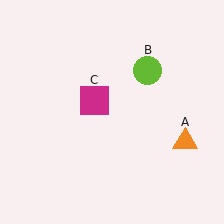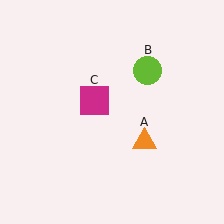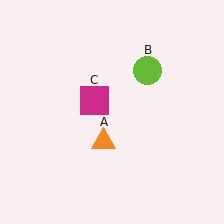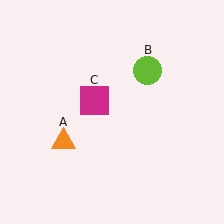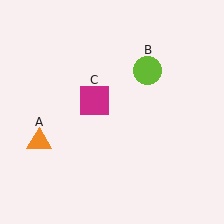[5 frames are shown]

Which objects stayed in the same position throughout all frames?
Lime circle (object B) and magenta square (object C) remained stationary.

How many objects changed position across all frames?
1 object changed position: orange triangle (object A).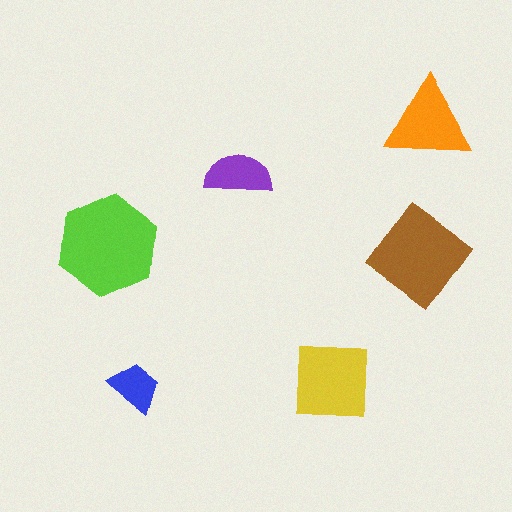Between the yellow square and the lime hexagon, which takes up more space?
The lime hexagon.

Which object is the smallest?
The blue trapezoid.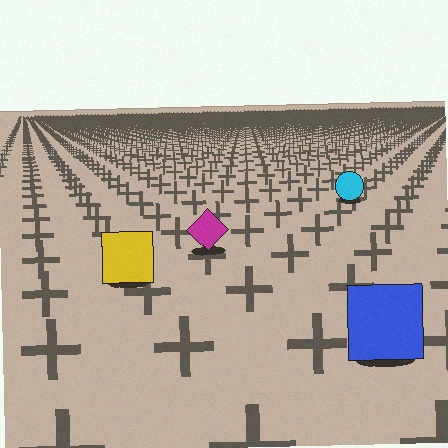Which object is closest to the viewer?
The blue square is closest. The texture marks near it are larger and more spread out.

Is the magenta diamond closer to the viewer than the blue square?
No. The blue square is closer — you can tell from the texture gradient: the ground texture is coarser near it.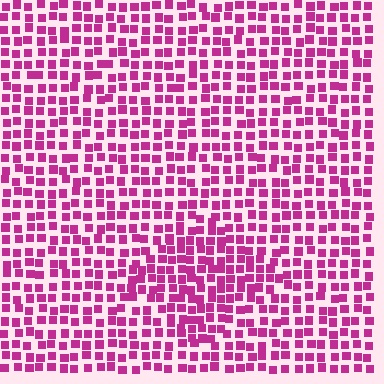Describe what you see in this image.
The image contains small magenta elements arranged at two different densities. A diamond-shaped region is visible where the elements are more densely packed than the surrounding area.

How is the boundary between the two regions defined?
The boundary is defined by a change in element density (approximately 1.4x ratio). All elements are the same color, size, and shape.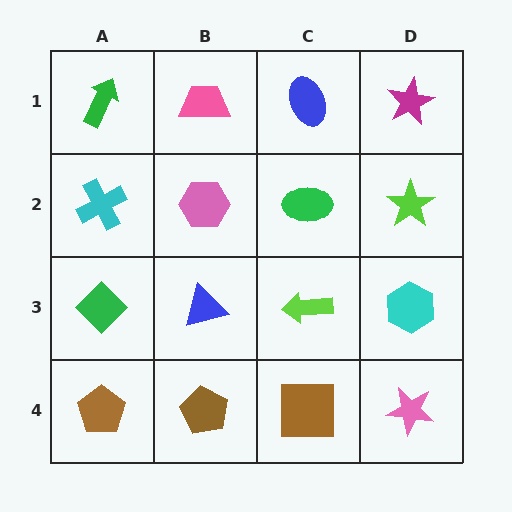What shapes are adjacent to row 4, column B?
A blue triangle (row 3, column B), a brown pentagon (row 4, column A), a brown square (row 4, column C).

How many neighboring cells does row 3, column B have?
4.